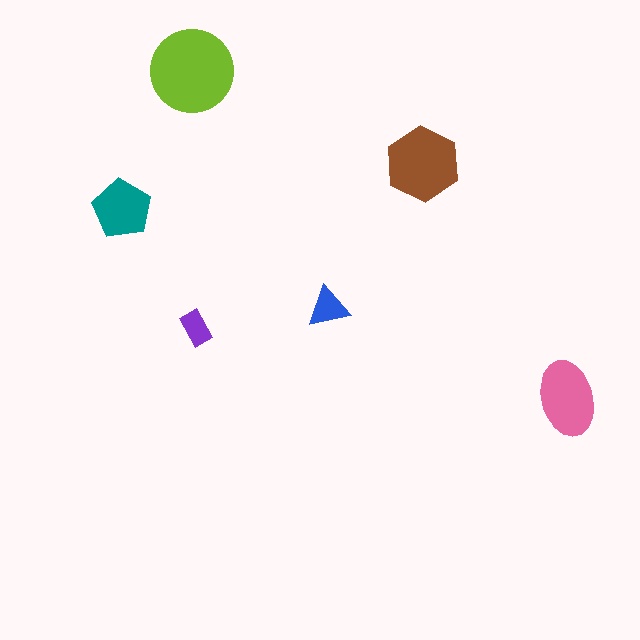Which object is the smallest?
The purple rectangle.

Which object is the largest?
The lime circle.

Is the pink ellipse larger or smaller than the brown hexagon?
Smaller.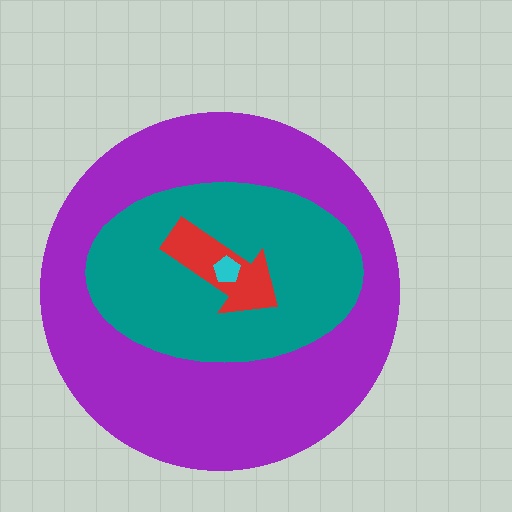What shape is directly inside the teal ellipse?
The red arrow.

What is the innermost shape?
The cyan pentagon.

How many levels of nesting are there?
4.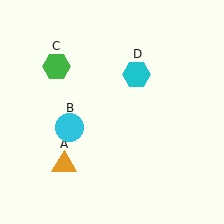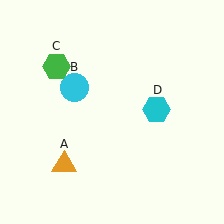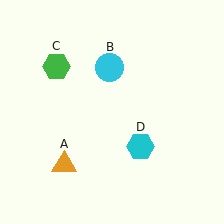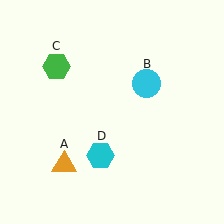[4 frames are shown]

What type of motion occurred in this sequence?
The cyan circle (object B), cyan hexagon (object D) rotated clockwise around the center of the scene.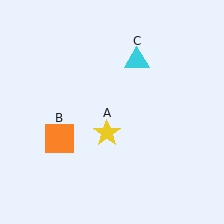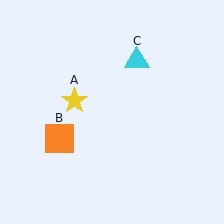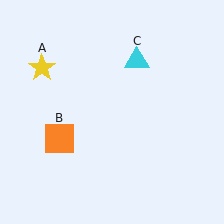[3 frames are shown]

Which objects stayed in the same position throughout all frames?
Orange square (object B) and cyan triangle (object C) remained stationary.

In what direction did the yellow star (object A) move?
The yellow star (object A) moved up and to the left.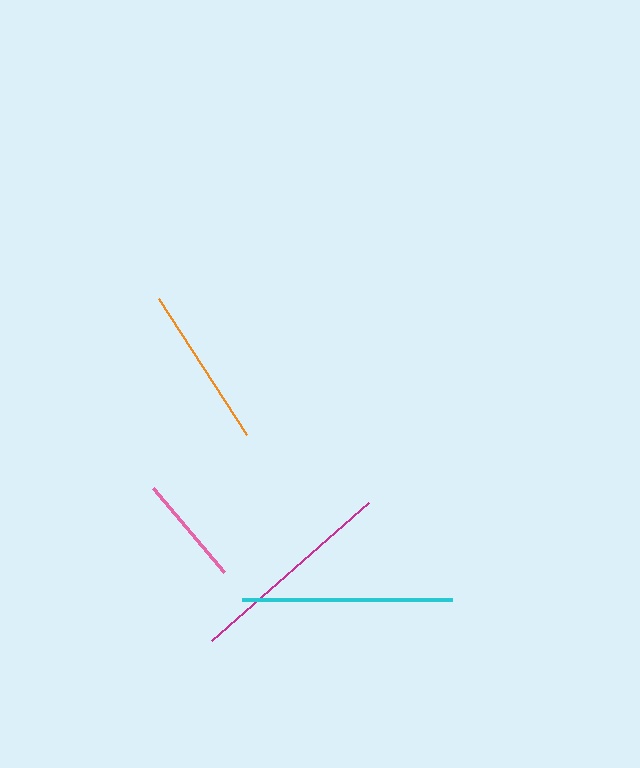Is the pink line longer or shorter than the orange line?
The orange line is longer than the pink line.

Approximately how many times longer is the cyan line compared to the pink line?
The cyan line is approximately 1.9 times the length of the pink line.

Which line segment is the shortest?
The pink line is the shortest at approximately 110 pixels.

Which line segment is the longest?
The cyan line is the longest at approximately 211 pixels.